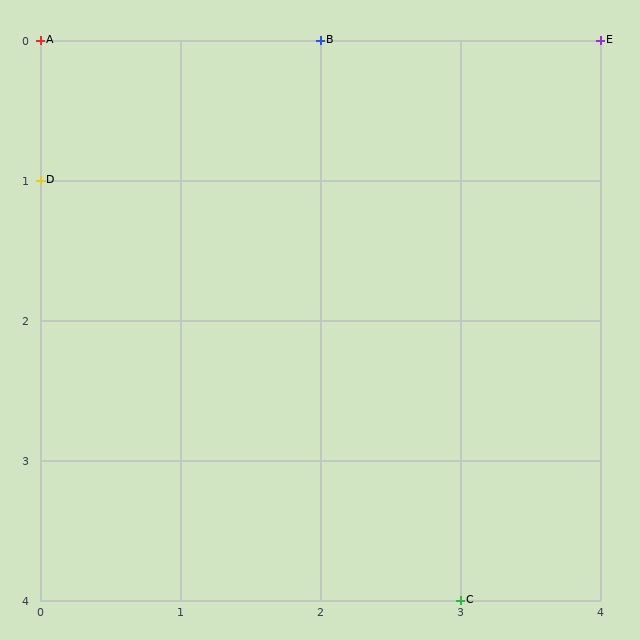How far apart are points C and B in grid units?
Points C and B are 1 column and 4 rows apart (about 4.1 grid units diagonally).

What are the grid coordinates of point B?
Point B is at grid coordinates (2, 0).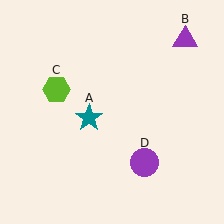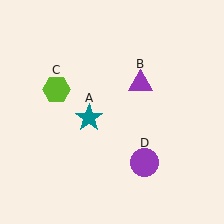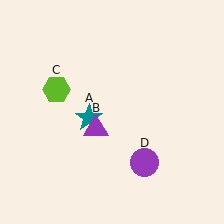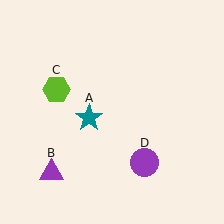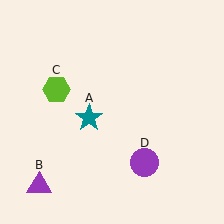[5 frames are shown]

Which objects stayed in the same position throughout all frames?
Teal star (object A) and lime hexagon (object C) and purple circle (object D) remained stationary.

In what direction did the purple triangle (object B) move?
The purple triangle (object B) moved down and to the left.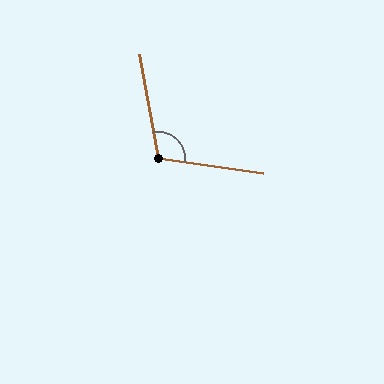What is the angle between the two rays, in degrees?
Approximately 108 degrees.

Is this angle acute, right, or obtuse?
It is obtuse.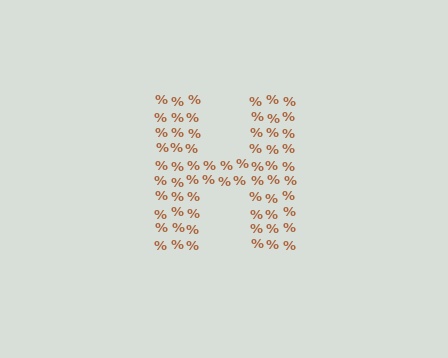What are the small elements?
The small elements are percent signs.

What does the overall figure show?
The overall figure shows the letter H.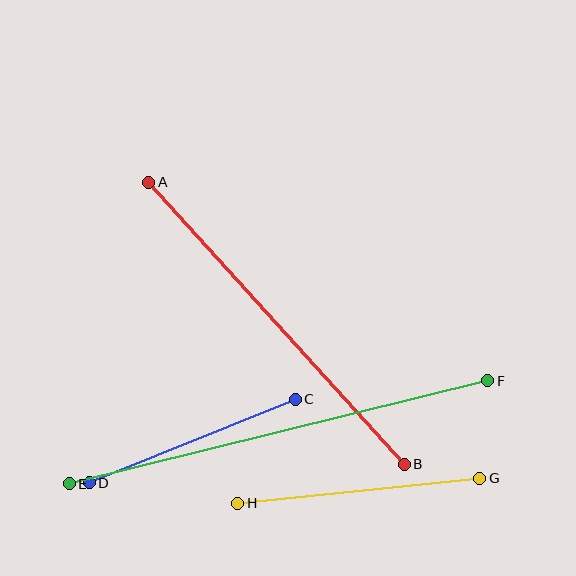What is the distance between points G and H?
The distance is approximately 243 pixels.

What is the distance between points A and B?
The distance is approximately 380 pixels.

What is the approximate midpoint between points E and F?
The midpoint is at approximately (279, 432) pixels.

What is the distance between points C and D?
The distance is approximately 223 pixels.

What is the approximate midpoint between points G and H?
The midpoint is at approximately (359, 491) pixels.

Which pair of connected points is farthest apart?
Points E and F are farthest apart.